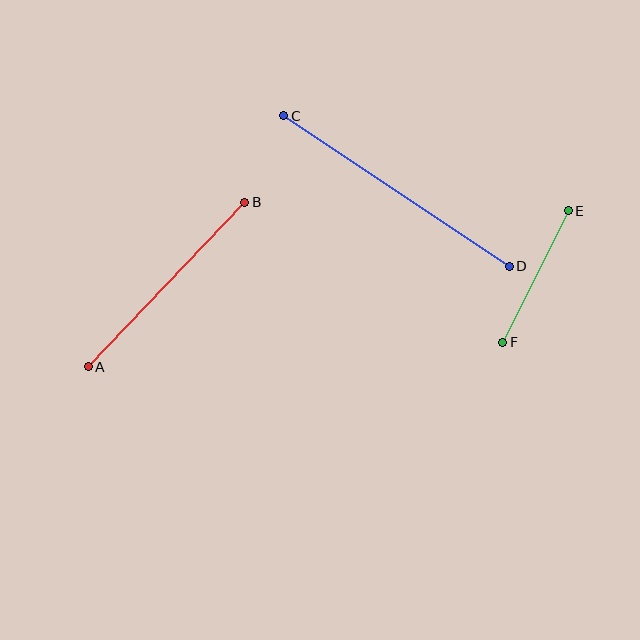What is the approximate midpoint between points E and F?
The midpoint is at approximately (536, 276) pixels.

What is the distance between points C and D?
The distance is approximately 271 pixels.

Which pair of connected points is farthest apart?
Points C and D are farthest apart.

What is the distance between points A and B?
The distance is approximately 227 pixels.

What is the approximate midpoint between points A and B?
The midpoint is at approximately (166, 285) pixels.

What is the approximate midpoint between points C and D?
The midpoint is at approximately (397, 191) pixels.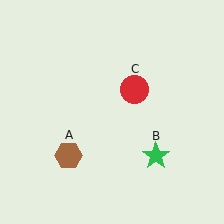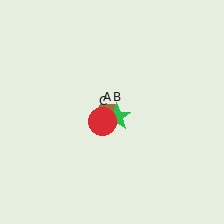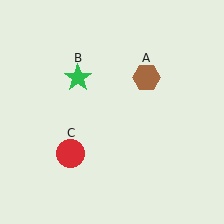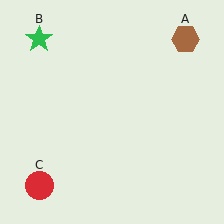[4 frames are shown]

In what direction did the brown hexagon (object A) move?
The brown hexagon (object A) moved up and to the right.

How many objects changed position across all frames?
3 objects changed position: brown hexagon (object A), green star (object B), red circle (object C).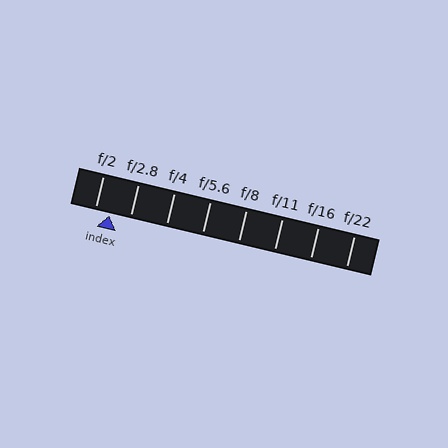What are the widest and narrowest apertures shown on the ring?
The widest aperture shown is f/2 and the narrowest is f/22.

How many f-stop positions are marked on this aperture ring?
There are 8 f-stop positions marked.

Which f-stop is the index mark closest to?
The index mark is closest to f/2.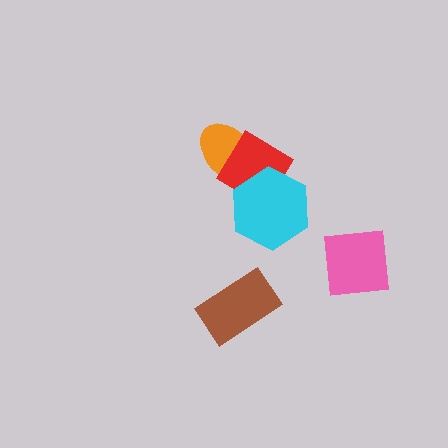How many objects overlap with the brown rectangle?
0 objects overlap with the brown rectangle.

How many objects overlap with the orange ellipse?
2 objects overlap with the orange ellipse.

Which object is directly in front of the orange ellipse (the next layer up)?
The red diamond is directly in front of the orange ellipse.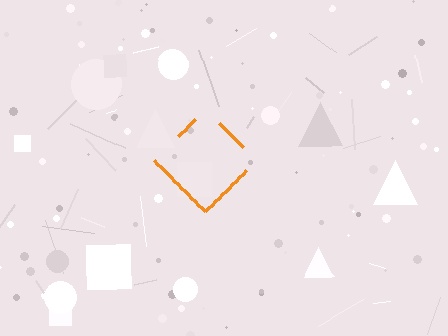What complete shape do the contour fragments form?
The contour fragments form a diamond.